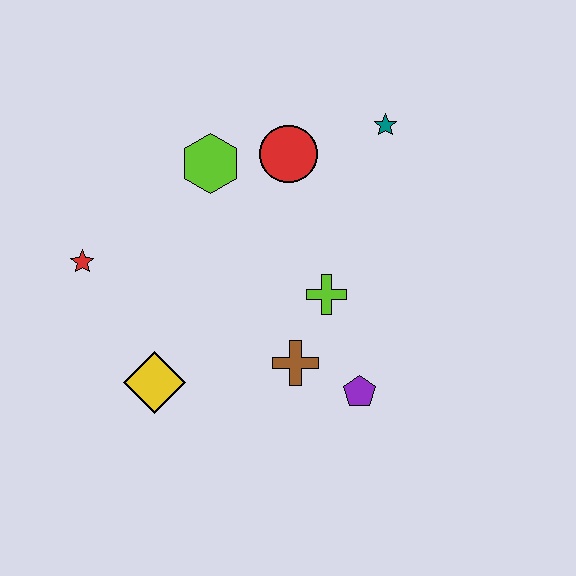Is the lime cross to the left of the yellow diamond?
No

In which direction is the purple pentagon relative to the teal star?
The purple pentagon is below the teal star.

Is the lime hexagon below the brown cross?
No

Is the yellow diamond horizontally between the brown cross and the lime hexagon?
No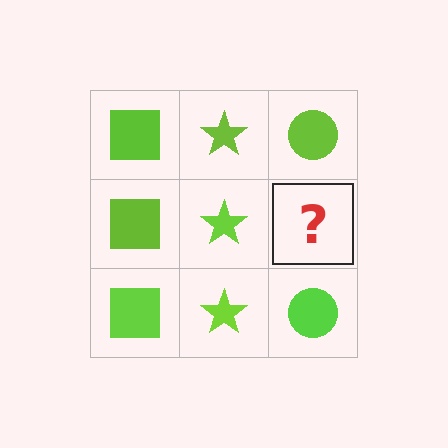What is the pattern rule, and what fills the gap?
The rule is that each column has a consistent shape. The gap should be filled with a lime circle.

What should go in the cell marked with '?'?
The missing cell should contain a lime circle.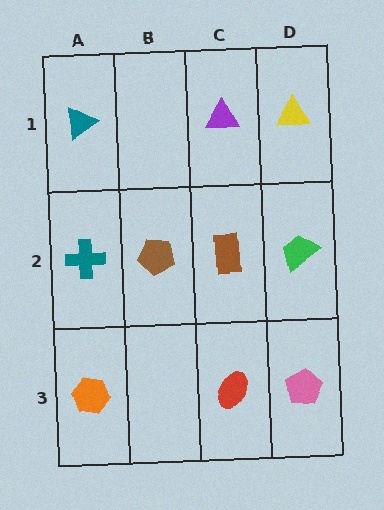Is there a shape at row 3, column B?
No, that cell is empty.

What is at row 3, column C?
A red ellipse.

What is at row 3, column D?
A pink pentagon.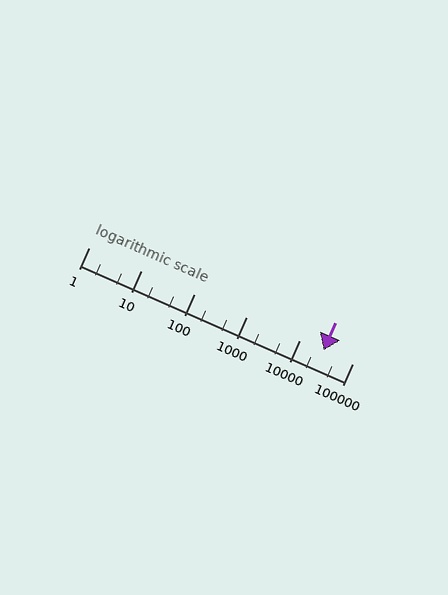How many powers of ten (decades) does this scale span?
The scale spans 5 decades, from 1 to 100000.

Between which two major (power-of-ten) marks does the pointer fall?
The pointer is between 10000 and 100000.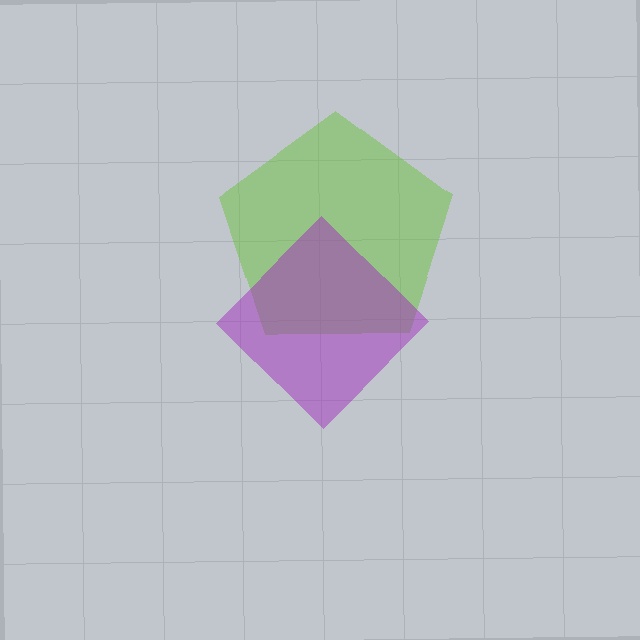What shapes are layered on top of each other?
The layered shapes are: a lime pentagon, a purple diamond.